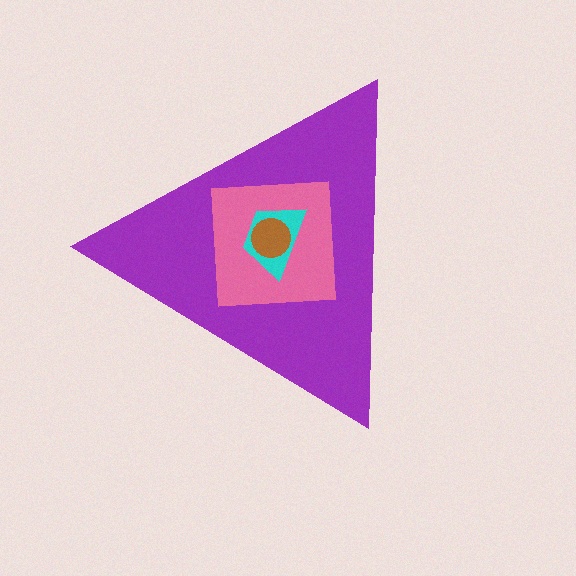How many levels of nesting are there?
4.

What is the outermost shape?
The purple triangle.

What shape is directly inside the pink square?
The cyan trapezoid.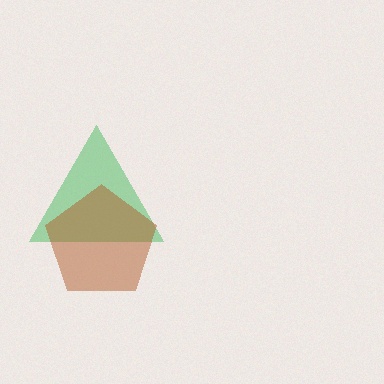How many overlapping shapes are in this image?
There are 2 overlapping shapes in the image.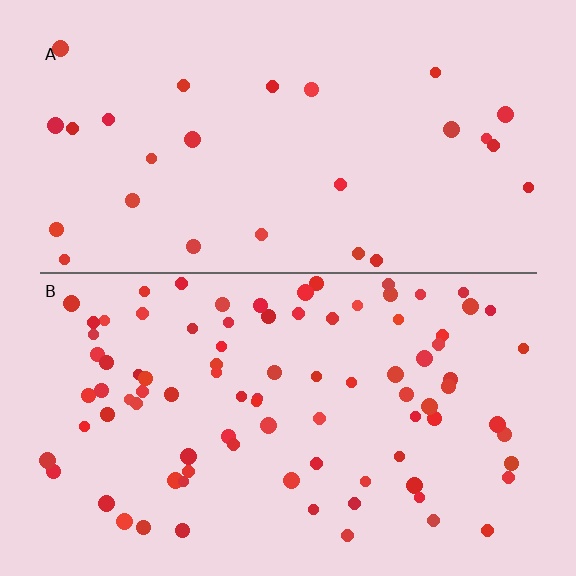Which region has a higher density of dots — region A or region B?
B (the bottom).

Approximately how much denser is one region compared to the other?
Approximately 3.2× — region B over region A.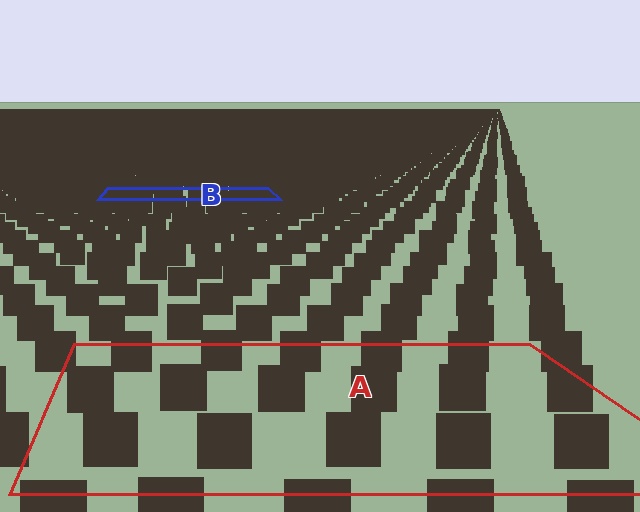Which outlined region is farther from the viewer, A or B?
Region B is farther from the viewer — the texture elements inside it appear smaller and more densely packed.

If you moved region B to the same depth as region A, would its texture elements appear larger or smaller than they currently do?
They would appear larger. At a closer depth, the same texture elements are projected at a bigger on-screen size.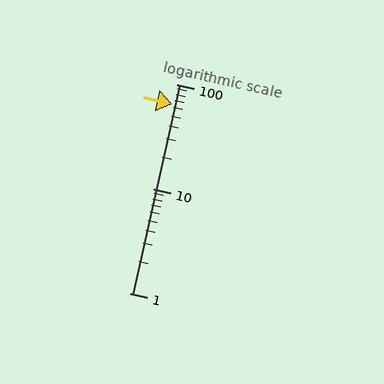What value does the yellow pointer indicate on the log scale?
The pointer indicates approximately 64.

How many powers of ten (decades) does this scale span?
The scale spans 2 decades, from 1 to 100.